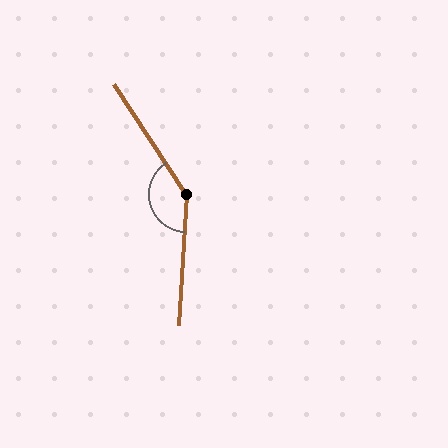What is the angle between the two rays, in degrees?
Approximately 144 degrees.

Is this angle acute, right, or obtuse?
It is obtuse.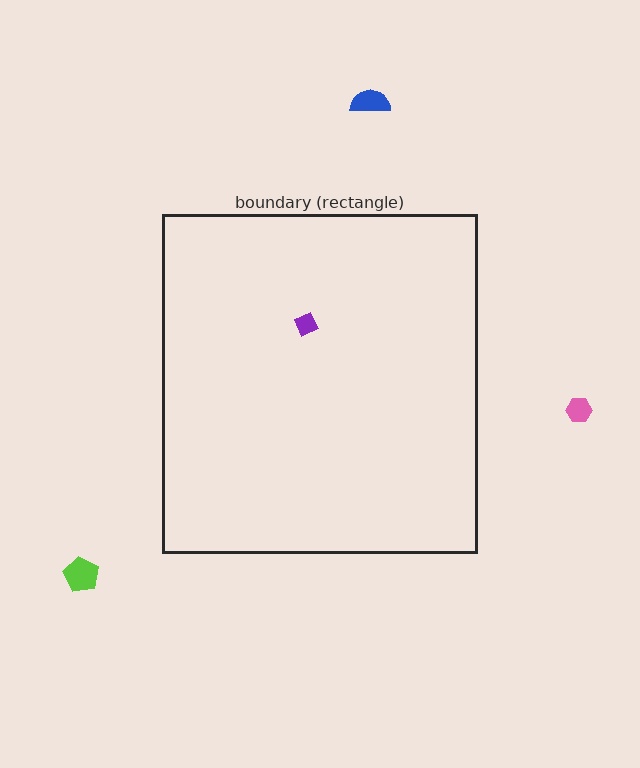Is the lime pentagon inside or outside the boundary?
Outside.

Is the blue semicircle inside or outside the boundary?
Outside.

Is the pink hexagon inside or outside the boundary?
Outside.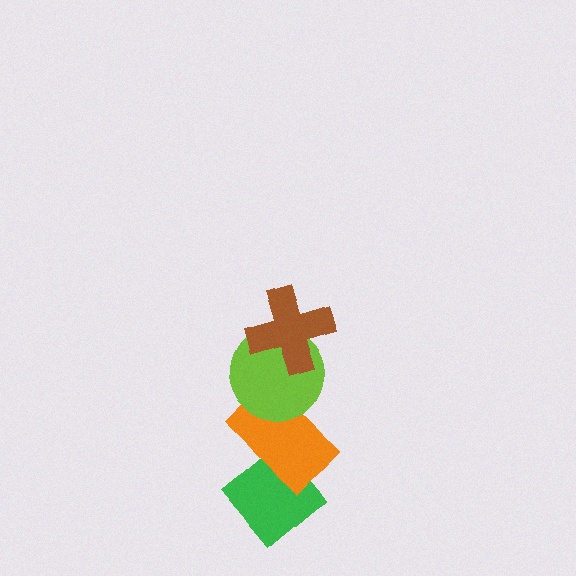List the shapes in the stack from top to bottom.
From top to bottom: the brown cross, the lime circle, the orange rectangle, the green diamond.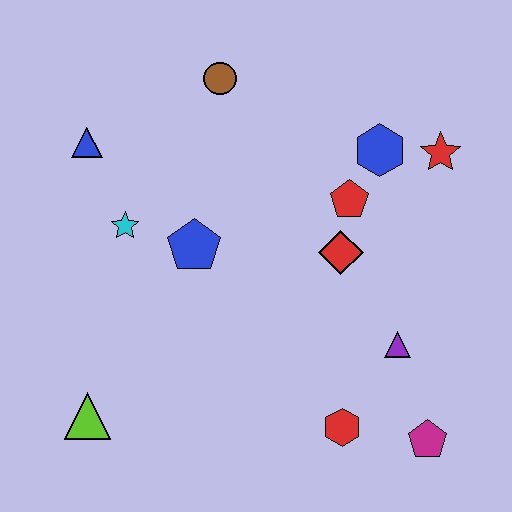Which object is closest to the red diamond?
The red pentagon is closest to the red diamond.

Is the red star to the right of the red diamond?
Yes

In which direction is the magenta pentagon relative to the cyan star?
The magenta pentagon is to the right of the cyan star.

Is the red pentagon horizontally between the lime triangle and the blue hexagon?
Yes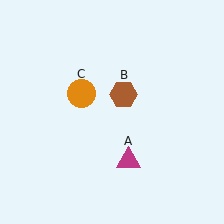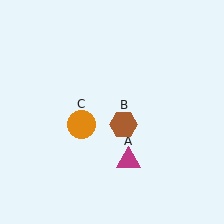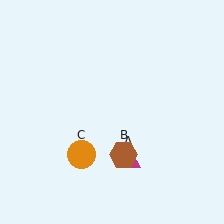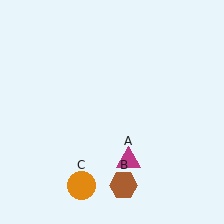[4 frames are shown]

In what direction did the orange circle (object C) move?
The orange circle (object C) moved down.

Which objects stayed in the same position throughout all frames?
Magenta triangle (object A) remained stationary.